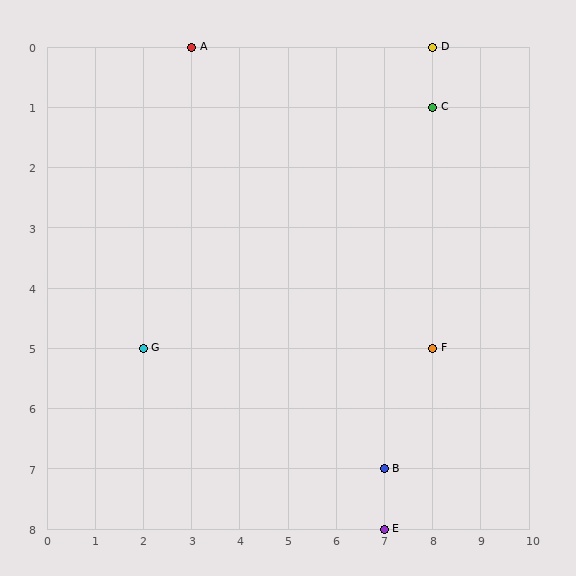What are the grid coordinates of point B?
Point B is at grid coordinates (7, 7).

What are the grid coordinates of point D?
Point D is at grid coordinates (8, 0).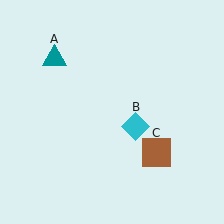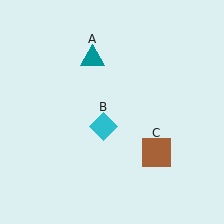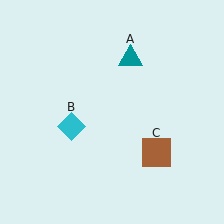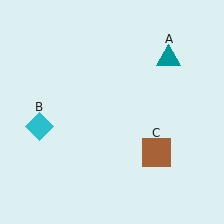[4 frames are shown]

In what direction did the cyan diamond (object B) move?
The cyan diamond (object B) moved left.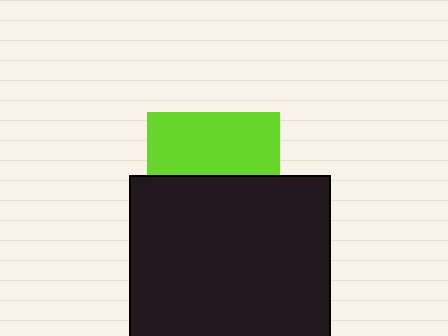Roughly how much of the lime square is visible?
About half of it is visible (roughly 48%).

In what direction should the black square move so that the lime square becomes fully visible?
The black square should move down. That is the shortest direction to clear the overlap and leave the lime square fully visible.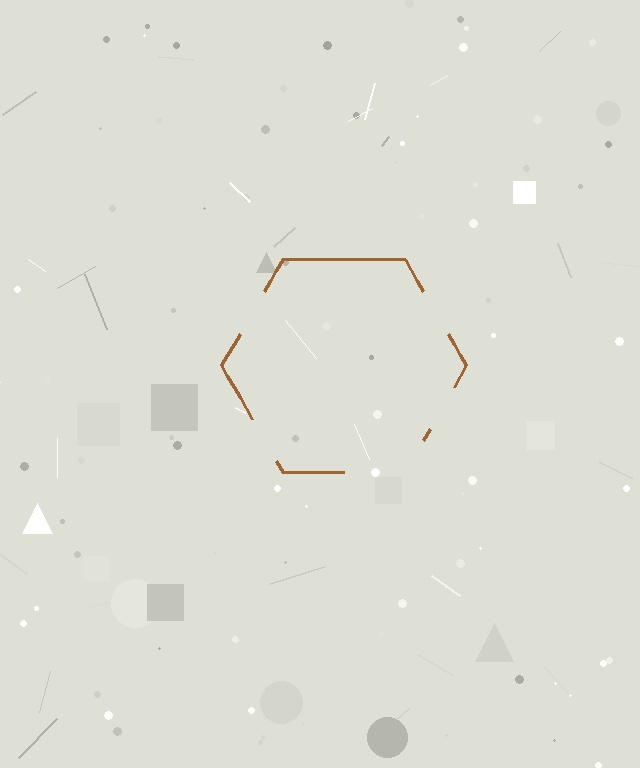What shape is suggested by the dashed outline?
The dashed outline suggests a hexagon.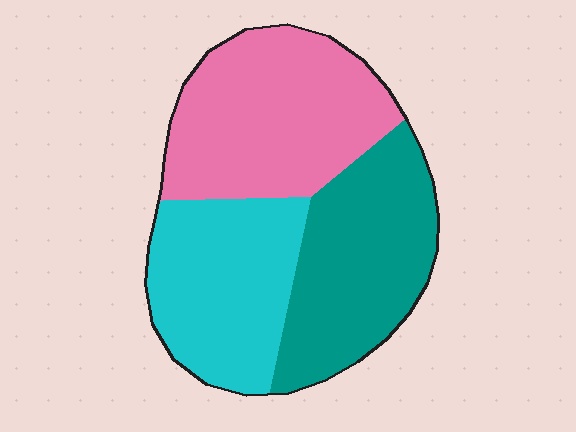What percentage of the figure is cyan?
Cyan takes up about one third (1/3) of the figure.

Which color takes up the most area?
Pink, at roughly 35%.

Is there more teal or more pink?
Pink.